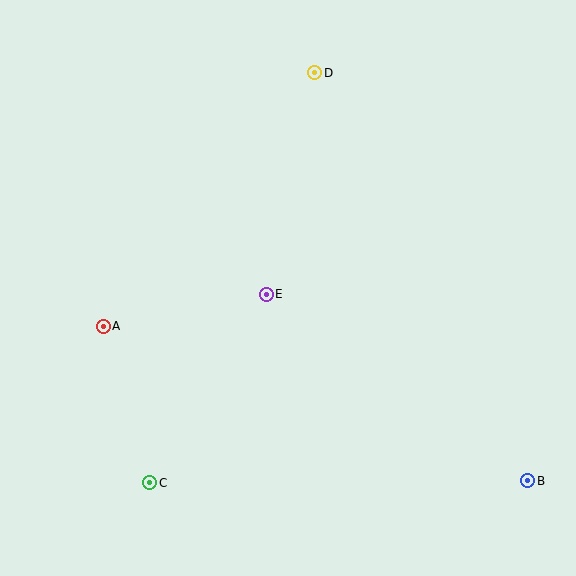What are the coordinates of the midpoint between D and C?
The midpoint between D and C is at (232, 278).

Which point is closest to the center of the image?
Point E at (266, 294) is closest to the center.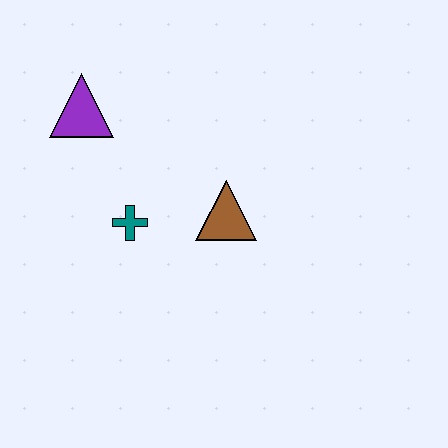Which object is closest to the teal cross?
The brown triangle is closest to the teal cross.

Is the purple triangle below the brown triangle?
No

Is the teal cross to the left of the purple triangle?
No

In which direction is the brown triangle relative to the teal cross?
The brown triangle is to the right of the teal cross.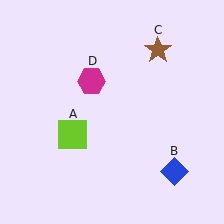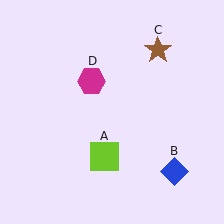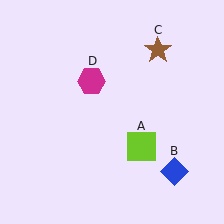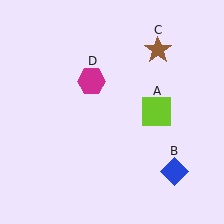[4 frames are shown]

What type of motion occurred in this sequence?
The lime square (object A) rotated counterclockwise around the center of the scene.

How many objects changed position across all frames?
1 object changed position: lime square (object A).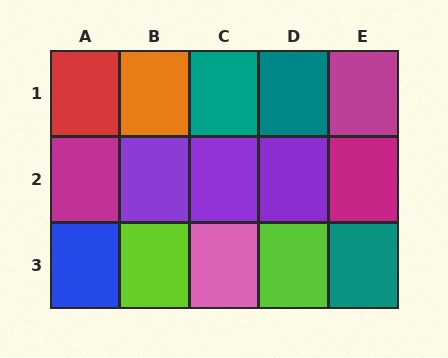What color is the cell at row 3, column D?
Lime.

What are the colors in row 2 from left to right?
Magenta, purple, purple, purple, magenta.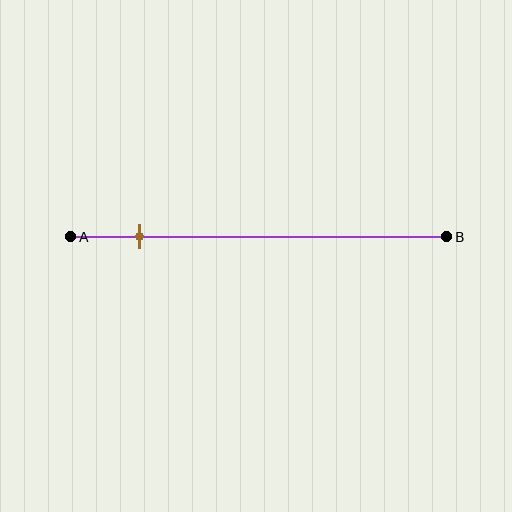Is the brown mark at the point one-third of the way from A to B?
No, the mark is at about 20% from A, not at the 33% one-third point.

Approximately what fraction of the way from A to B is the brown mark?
The brown mark is approximately 20% of the way from A to B.